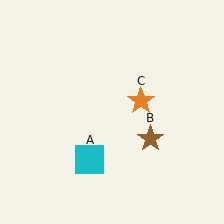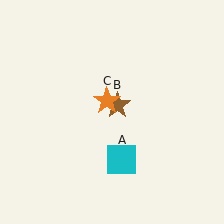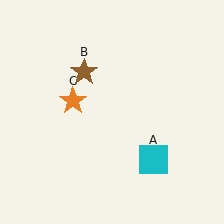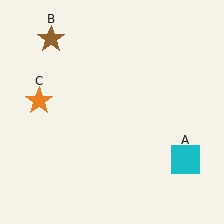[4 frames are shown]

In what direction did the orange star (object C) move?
The orange star (object C) moved left.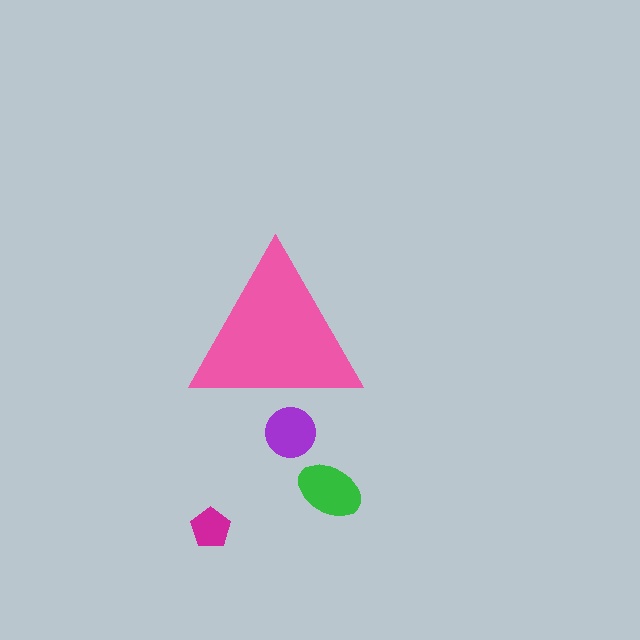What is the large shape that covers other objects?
A pink triangle.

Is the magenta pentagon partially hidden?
No, the magenta pentagon is fully visible.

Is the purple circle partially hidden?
Yes, the purple circle is partially hidden behind the pink triangle.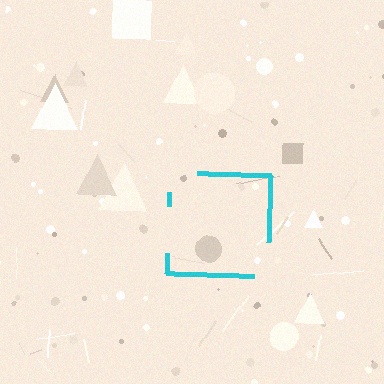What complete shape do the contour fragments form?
The contour fragments form a square.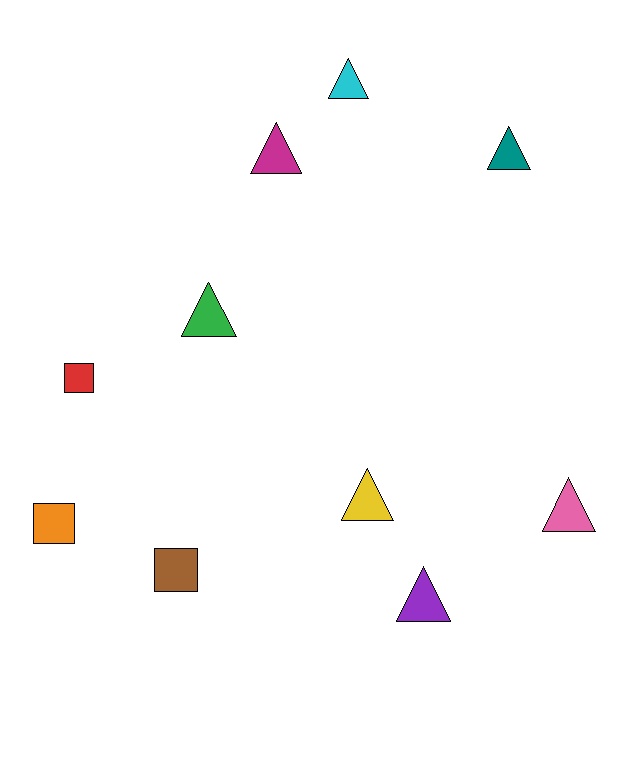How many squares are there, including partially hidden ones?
There are 3 squares.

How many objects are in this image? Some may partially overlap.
There are 10 objects.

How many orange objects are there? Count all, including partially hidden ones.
There is 1 orange object.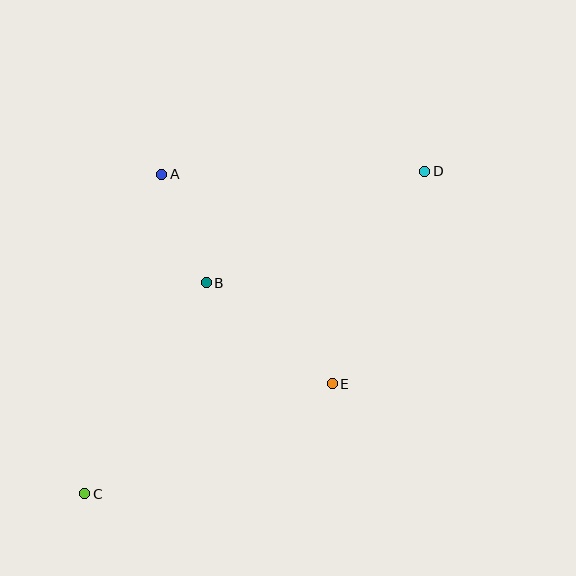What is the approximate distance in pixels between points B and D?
The distance between B and D is approximately 246 pixels.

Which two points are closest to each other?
Points A and B are closest to each other.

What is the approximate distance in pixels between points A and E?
The distance between A and E is approximately 270 pixels.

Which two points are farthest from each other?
Points C and D are farthest from each other.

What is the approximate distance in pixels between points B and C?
The distance between B and C is approximately 243 pixels.